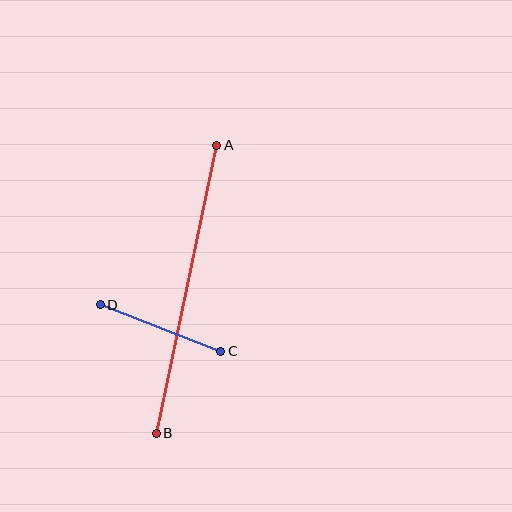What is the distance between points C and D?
The distance is approximately 129 pixels.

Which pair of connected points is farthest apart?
Points A and B are farthest apart.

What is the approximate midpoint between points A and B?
The midpoint is at approximately (186, 289) pixels.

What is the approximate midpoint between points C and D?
The midpoint is at approximately (161, 328) pixels.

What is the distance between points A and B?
The distance is approximately 295 pixels.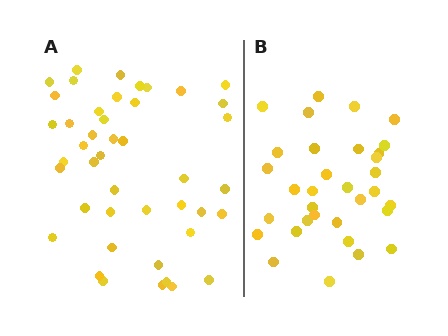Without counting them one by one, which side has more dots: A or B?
Region A (the left region) has more dots.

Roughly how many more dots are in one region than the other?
Region A has roughly 12 or so more dots than region B.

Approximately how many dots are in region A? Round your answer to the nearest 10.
About 40 dots. (The exact count is 44, which rounds to 40.)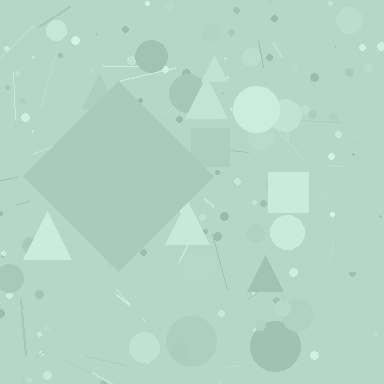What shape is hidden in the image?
A diamond is hidden in the image.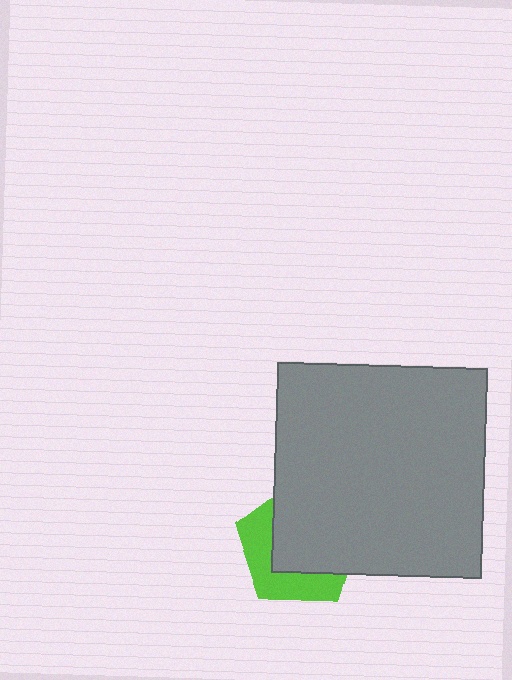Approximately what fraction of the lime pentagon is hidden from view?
Roughly 61% of the lime pentagon is hidden behind the gray square.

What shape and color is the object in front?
The object in front is a gray square.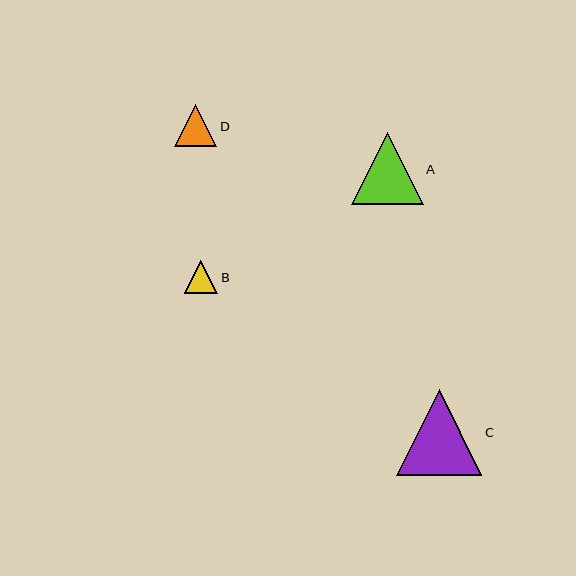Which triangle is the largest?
Triangle C is the largest with a size of approximately 86 pixels.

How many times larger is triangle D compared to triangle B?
Triangle D is approximately 1.3 times the size of triangle B.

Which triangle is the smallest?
Triangle B is the smallest with a size of approximately 33 pixels.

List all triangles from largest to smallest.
From largest to smallest: C, A, D, B.